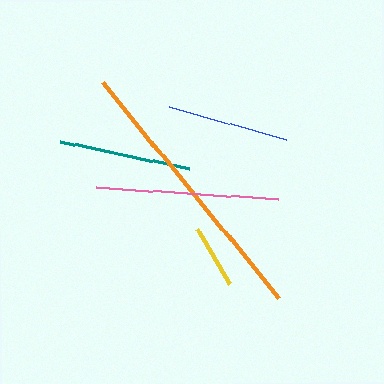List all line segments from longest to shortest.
From longest to shortest: orange, pink, teal, blue, yellow.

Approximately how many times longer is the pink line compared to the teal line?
The pink line is approximately 1.4 times the length of the teal line.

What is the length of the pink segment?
The pink segment is approximately 182 pixels long.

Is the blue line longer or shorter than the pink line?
The pink line is longer than the blue line.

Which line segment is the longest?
The orange line is the longest at approximately 279 pixels.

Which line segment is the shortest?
The yellow line is the shortest at approximately 63 pixels.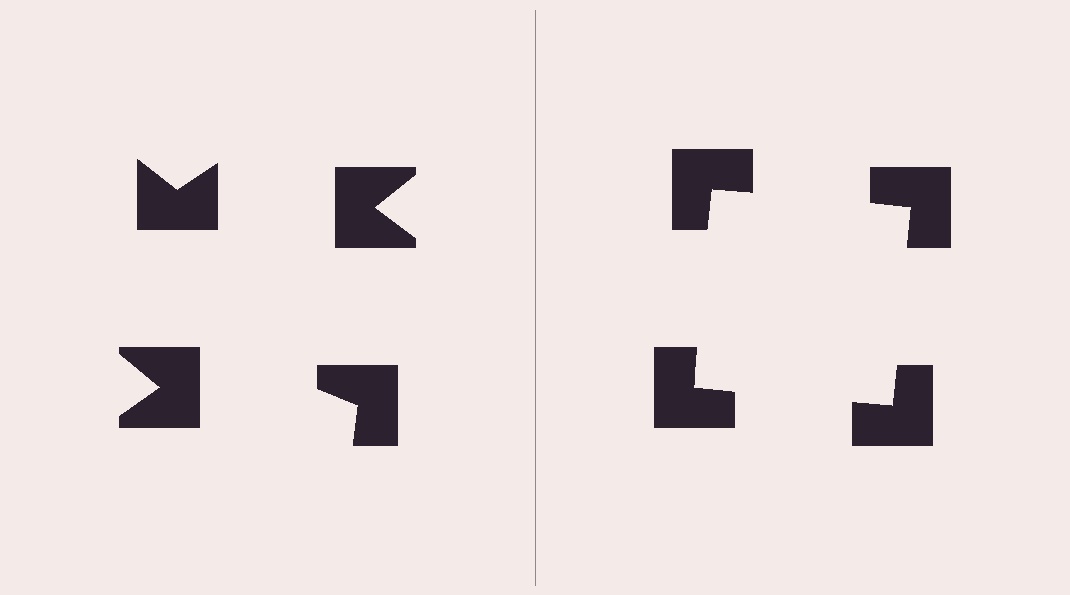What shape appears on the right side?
An illusory square.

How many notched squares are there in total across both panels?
8 — 4 on each side.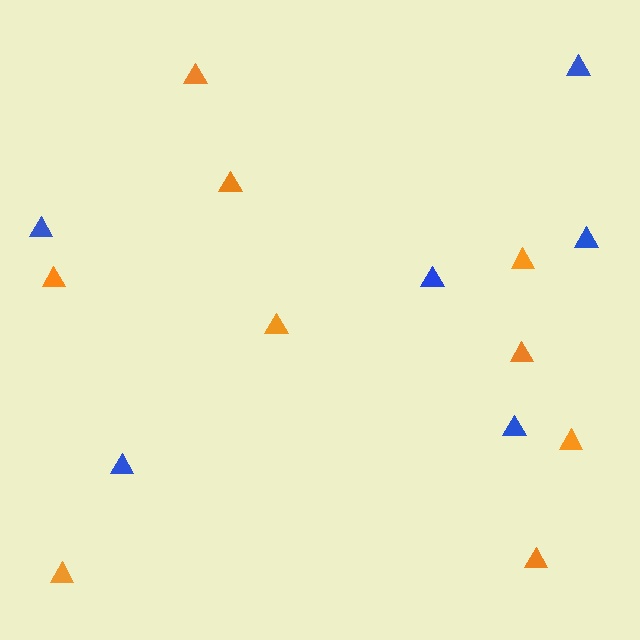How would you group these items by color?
There are 2 groups: one group of blue triangles (6) and one group of orange triangles (9).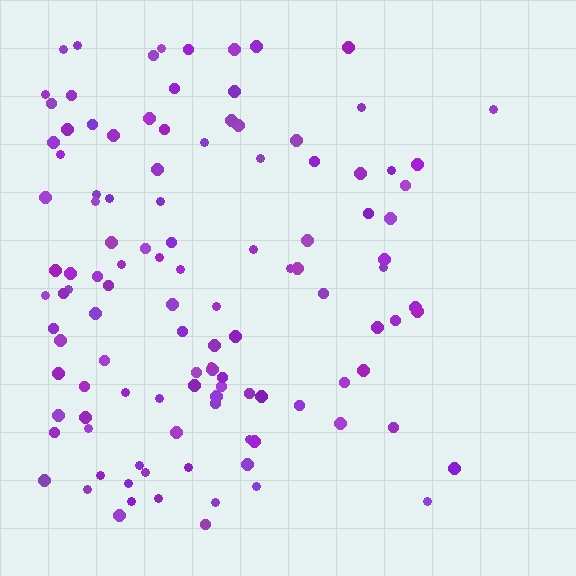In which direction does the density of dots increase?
From right to left, with the left side densest.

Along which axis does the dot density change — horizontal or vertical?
Horizontal.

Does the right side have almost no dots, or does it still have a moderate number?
Still a moderate number, just noticeably fewer than the left.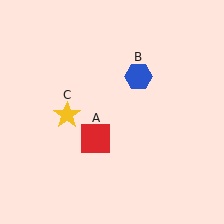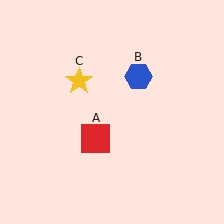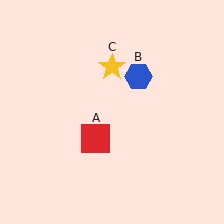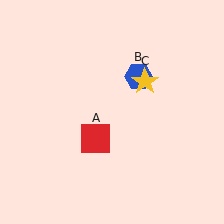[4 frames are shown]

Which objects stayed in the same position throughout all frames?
Red square (object A) and blue hexagon (object B) remained stationary.